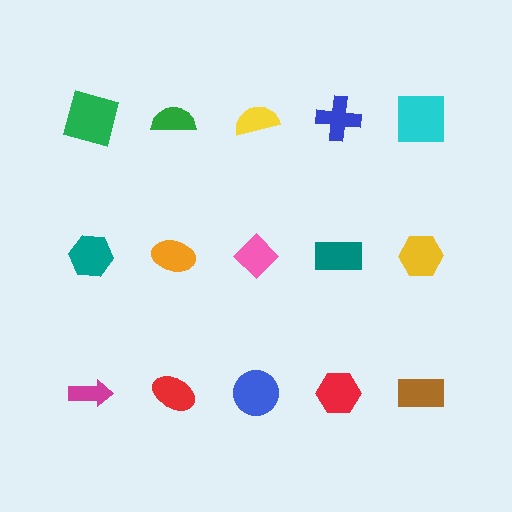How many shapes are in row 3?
5 shapes.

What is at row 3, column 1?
A magenta arrow.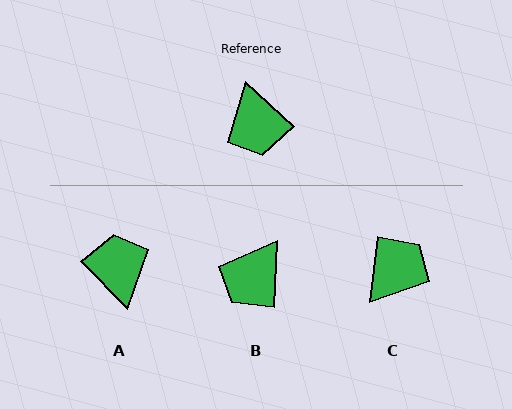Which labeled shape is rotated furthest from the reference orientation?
A, about 177 degrees away.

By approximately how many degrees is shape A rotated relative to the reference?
Approximately 177 degrees counter-clockwise.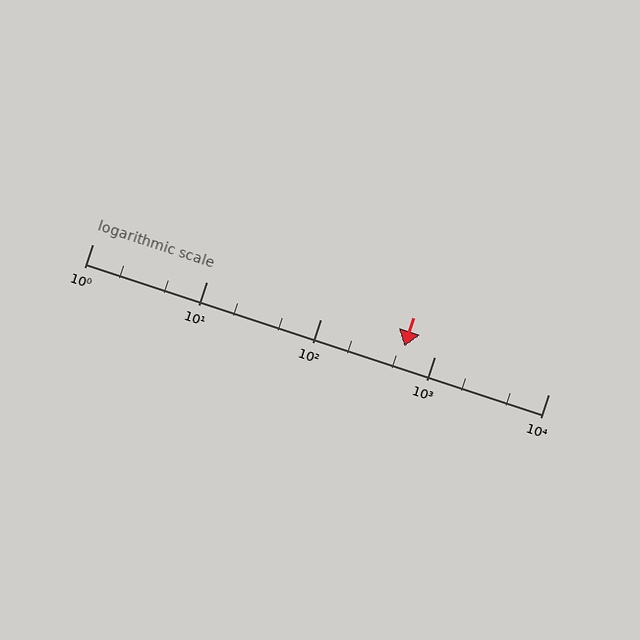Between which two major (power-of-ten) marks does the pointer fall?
The pointer is between 100 and 1000.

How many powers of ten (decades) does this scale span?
The scale spans 4 decades, from 1 to 10000.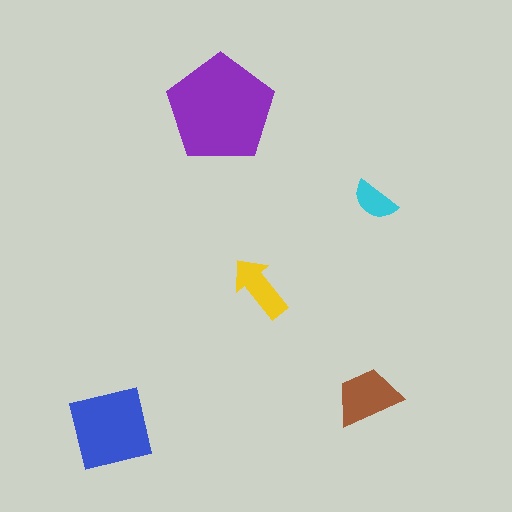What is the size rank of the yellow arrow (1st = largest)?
4th.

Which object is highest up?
The purple pentagon is topmost.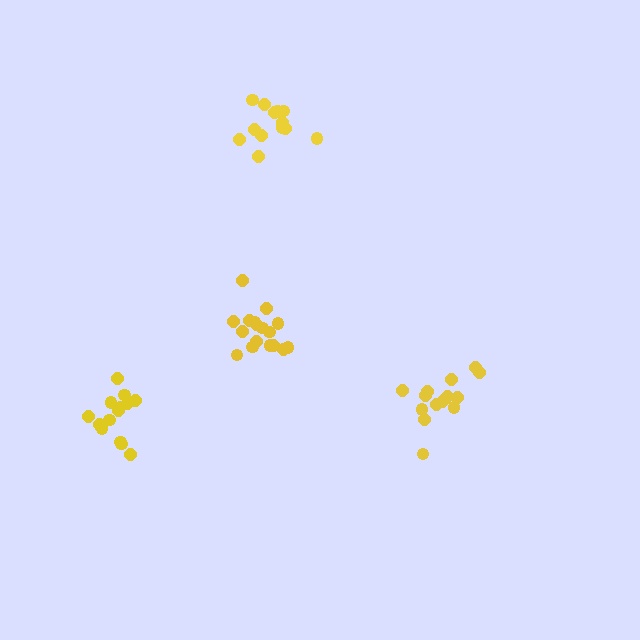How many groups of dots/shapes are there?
There are 4 groups.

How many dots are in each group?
Group 1: 15 dots, Group 2: 14 dots, Group 3: 15 dots, Group 4: 17 dots (61 total).